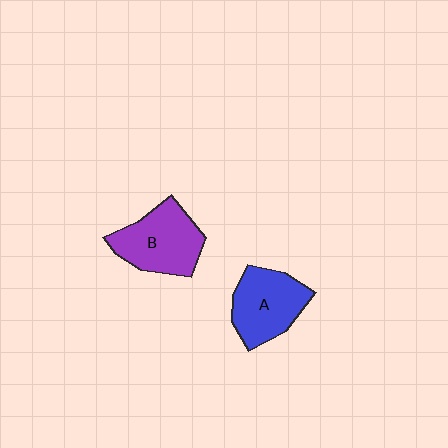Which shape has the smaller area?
Shape A (blue).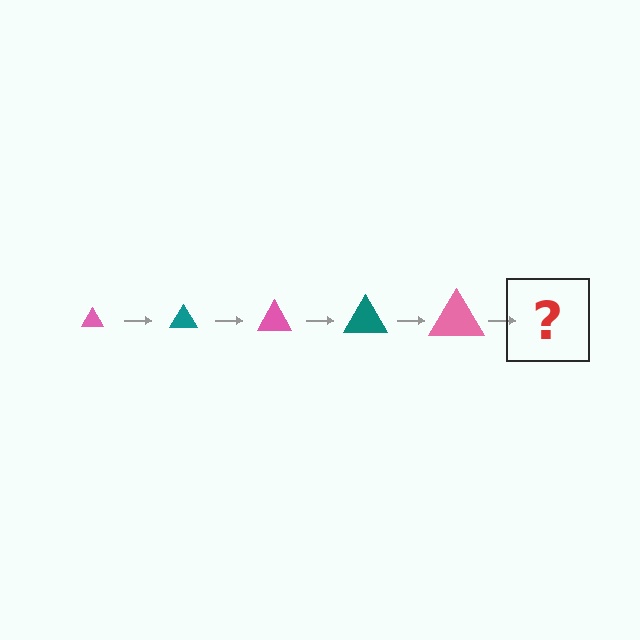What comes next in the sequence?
The next element should be a teal triangle, larger than the previous one.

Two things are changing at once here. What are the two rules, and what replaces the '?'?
The two rules are that the triangle grows larger each step and the color cycles through pink and teal. The '?' should be a teal triangle, larger than the previous one.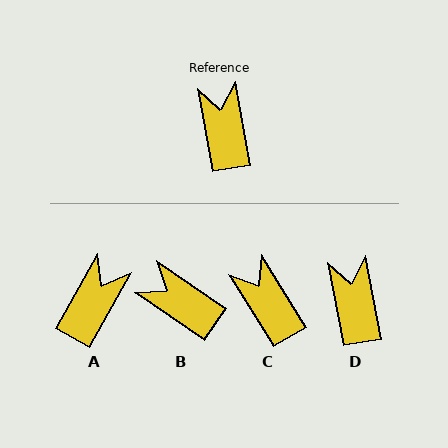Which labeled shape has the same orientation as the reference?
D.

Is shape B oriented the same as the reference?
No, it is off by about 45 degrees.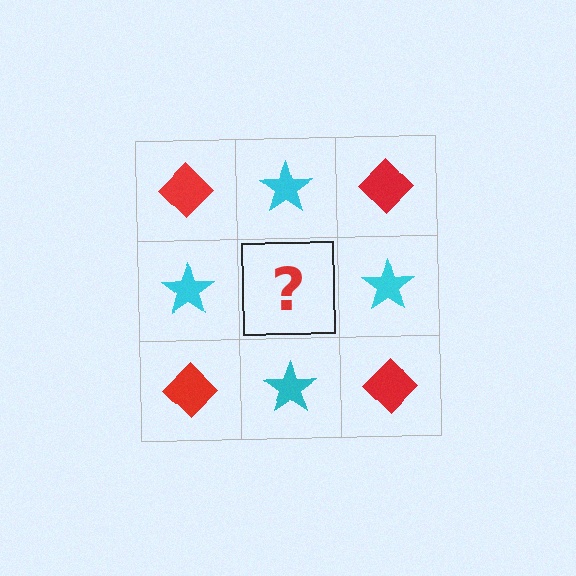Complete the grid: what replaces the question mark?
The question mark should be replaced with a red diamond.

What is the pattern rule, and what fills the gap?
The rule is that it alternates red diamond and cyan star in a checkerboard pattern. The gap should be filled with a red diamond.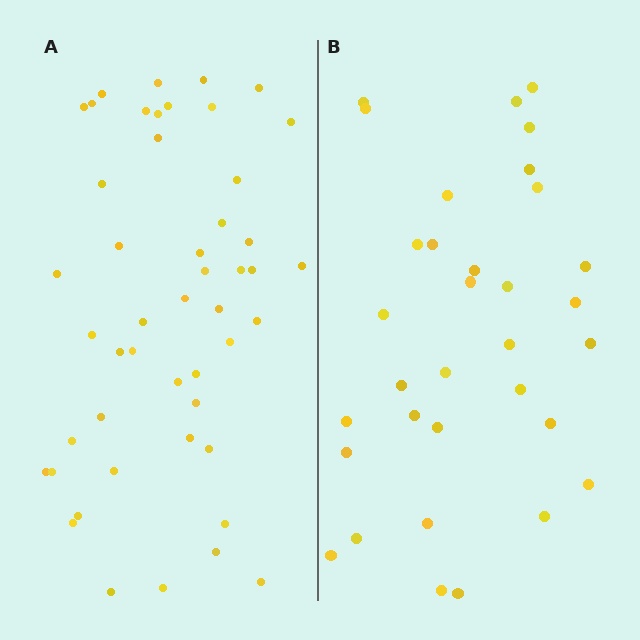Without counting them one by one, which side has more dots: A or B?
Region A (the left region) has more dots.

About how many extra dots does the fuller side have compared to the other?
Region A has approximately 15 more dots than region B.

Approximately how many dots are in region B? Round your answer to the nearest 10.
About 30 dots. (The exact count is 33, which rounds to 30.)